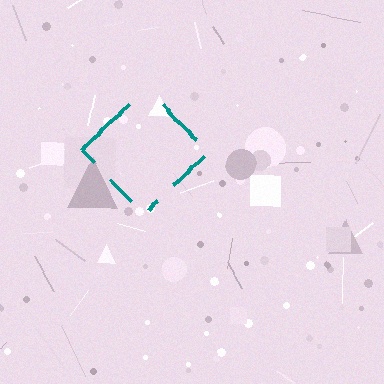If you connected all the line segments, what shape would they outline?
They would outline a diamond.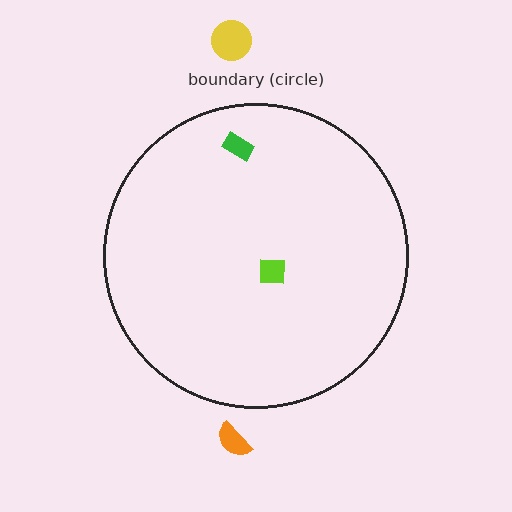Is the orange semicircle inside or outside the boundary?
Outside.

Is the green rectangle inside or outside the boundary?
Inside.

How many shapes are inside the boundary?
2 inside, 2 outside.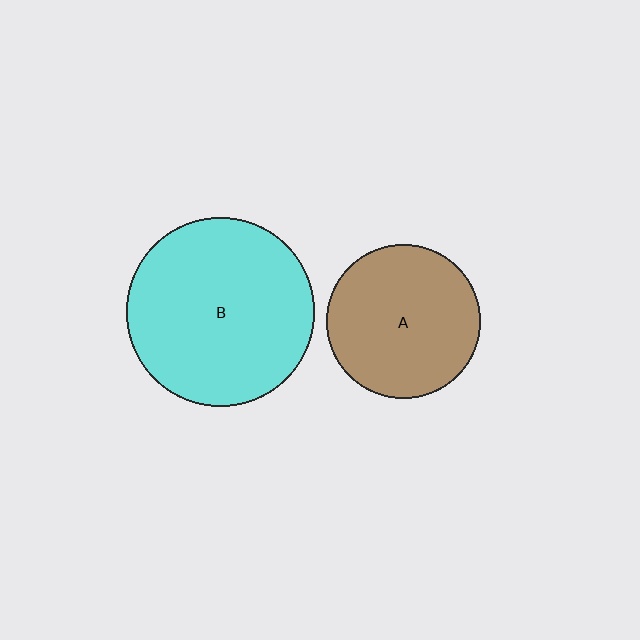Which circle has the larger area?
Circle B (cyan).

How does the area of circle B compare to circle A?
Approximately 1.5 times.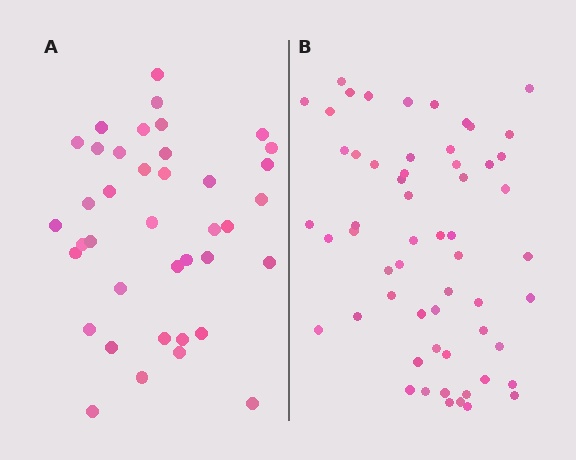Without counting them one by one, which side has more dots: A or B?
Region B (the right region) has more dots.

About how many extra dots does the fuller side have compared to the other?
Region B has approximately 20 more dots than region A.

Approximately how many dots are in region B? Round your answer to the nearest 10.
About 60 dots. (The exact count is 58, which rounds to 60.)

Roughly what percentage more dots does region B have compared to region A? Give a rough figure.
About 50% more.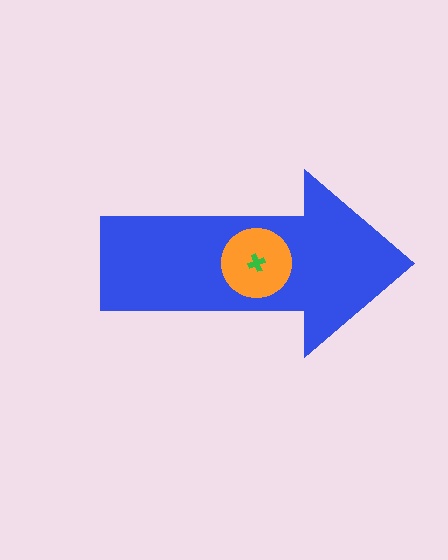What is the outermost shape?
The blue arrow.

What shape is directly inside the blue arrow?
The orange circle.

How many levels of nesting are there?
3.